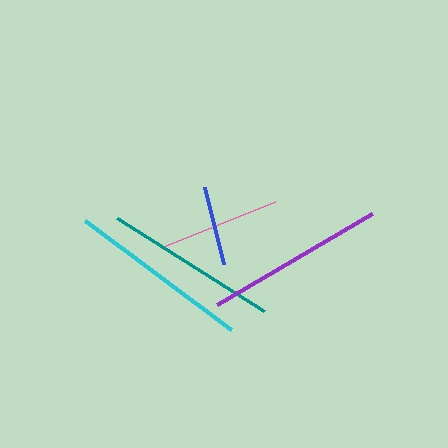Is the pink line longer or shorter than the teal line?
The teal line is longer than the pink line.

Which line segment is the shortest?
The blue line is the shortest at approximately 80 pixels.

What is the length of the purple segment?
The purple segment is approximately 181 pixels long.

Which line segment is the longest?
The cyan line is the longest at approximately 183 pixels.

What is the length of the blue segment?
The blue segment is approximately 80 pixels long.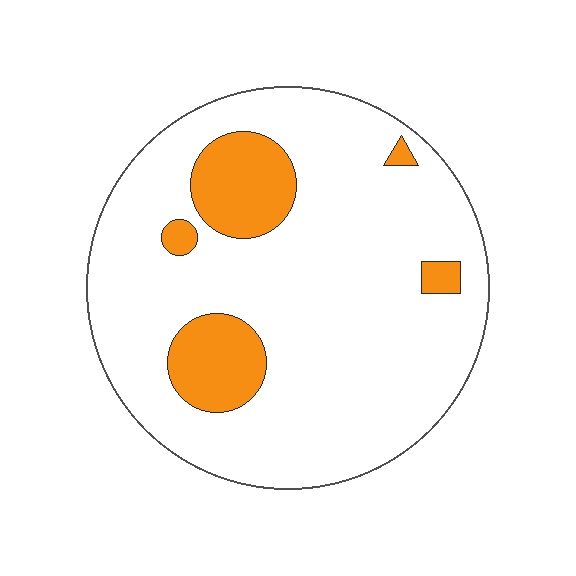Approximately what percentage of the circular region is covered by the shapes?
Approximately 15%.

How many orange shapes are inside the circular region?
5.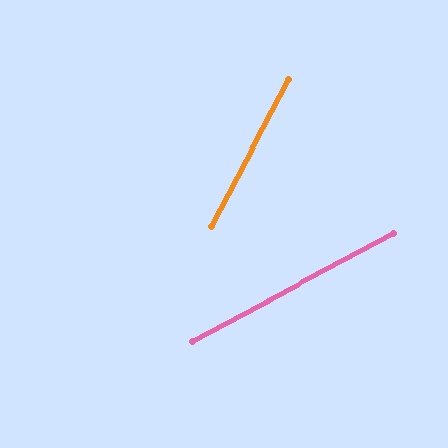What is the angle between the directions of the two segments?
Approximately 34 degrees.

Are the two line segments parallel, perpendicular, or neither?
Neither parallel nor perpendicular — they differ by about 34°.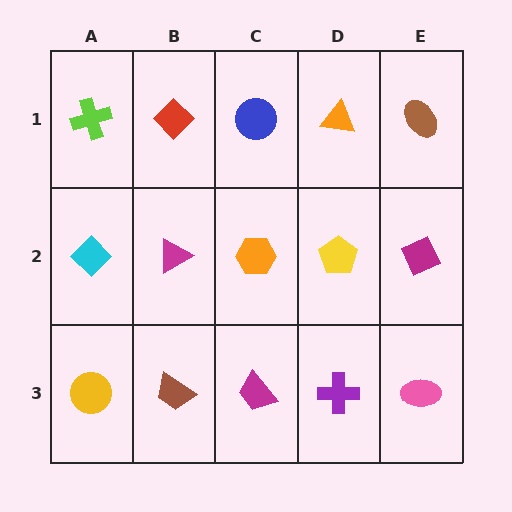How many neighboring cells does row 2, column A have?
3.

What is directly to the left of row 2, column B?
A cyan diamond.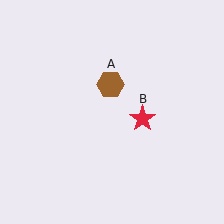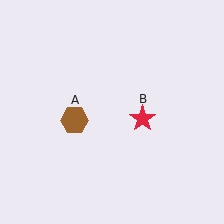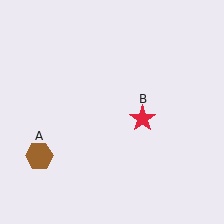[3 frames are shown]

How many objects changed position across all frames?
1 object changed position: brown hexagon (object A).